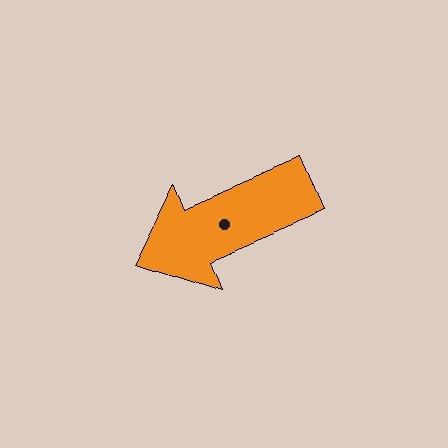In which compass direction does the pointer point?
Southwest.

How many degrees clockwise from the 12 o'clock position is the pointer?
Approximately 247 degrees.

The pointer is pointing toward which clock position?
Roughly 8 o'clock.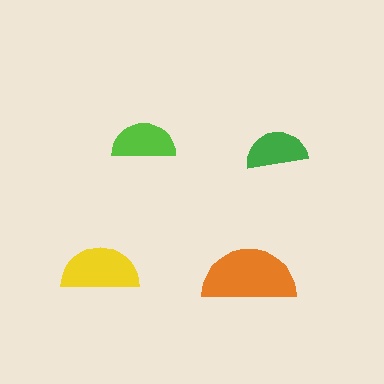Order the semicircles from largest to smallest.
the orange one, the yellow one, the lime one, the green one.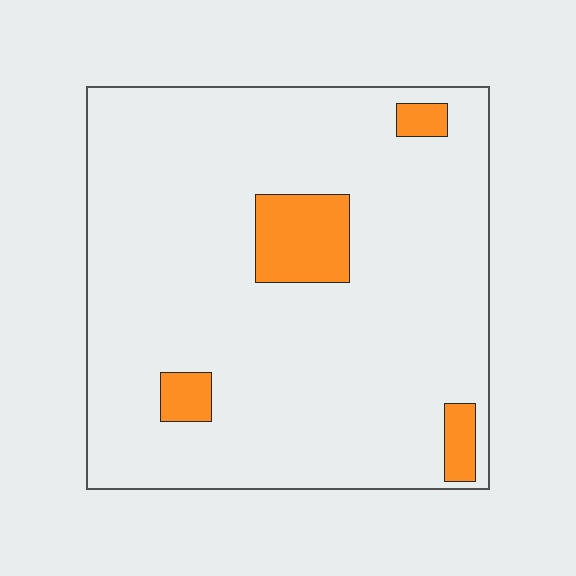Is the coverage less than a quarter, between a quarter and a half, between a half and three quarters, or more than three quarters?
Less than a quarter.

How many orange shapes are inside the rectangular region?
4.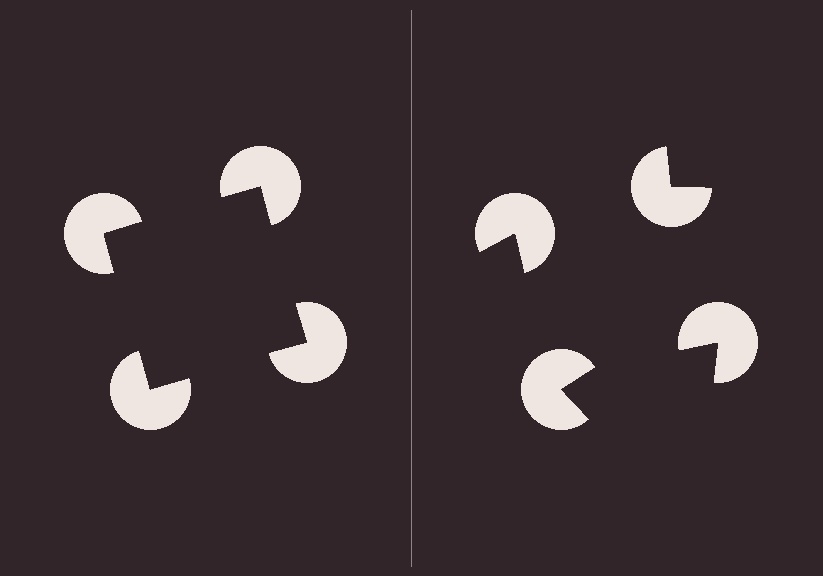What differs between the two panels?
The pac-man discs are positioned identically on both sides; only the wedge orientations differ. On the left they align to a square; on the right they are misaligned.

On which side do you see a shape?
An illusory square appears on the left side. On the right side the wedge cuts are rotated, so no coherent shape forms.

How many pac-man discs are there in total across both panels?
8 — 4 on each side.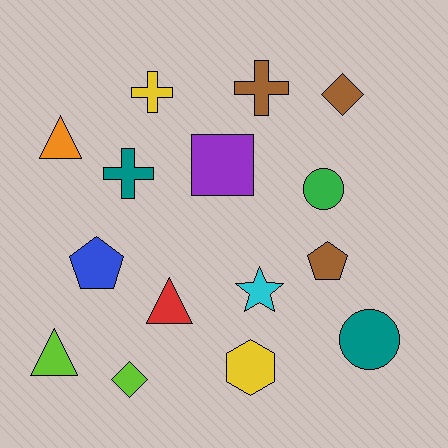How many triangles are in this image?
There are 3 triangles.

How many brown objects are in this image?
There are 3 brown objects.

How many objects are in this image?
There are 15 objects.